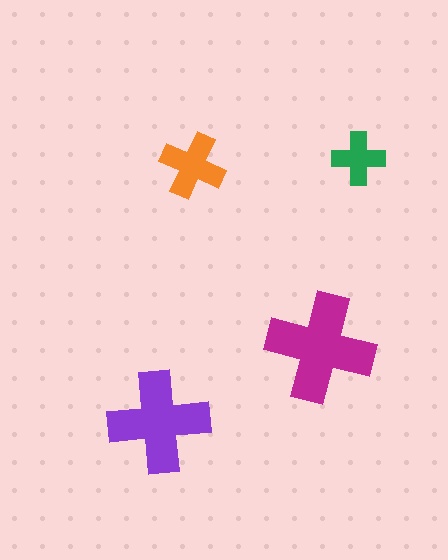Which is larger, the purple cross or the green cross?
The purple one.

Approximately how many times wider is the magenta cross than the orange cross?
About 1.5 times wider.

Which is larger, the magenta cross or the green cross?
The magenta one.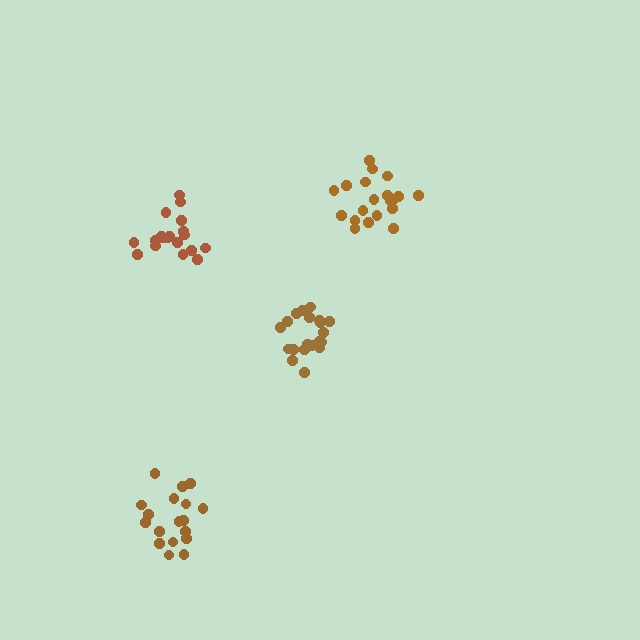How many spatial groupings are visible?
There are 4 spatial groupings.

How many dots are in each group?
Group 1: 18 dots, Group 2: 20 dots, Group 3: 19 dots, Group 4: 20 dots (77 total).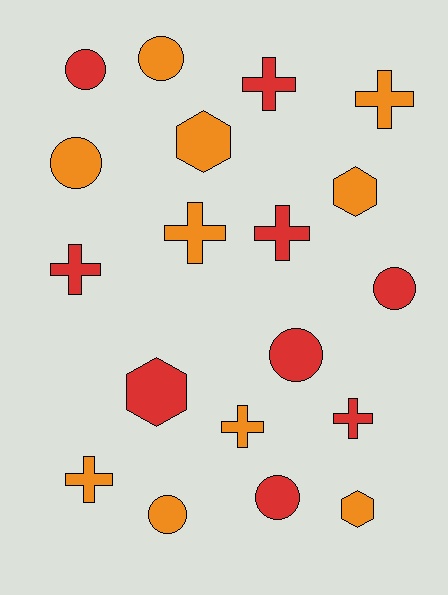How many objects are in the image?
There are 19 objects.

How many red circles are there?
There are 4 red circles.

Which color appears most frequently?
Orange, with 10 objects.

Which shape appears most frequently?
Cross, with 8 objects.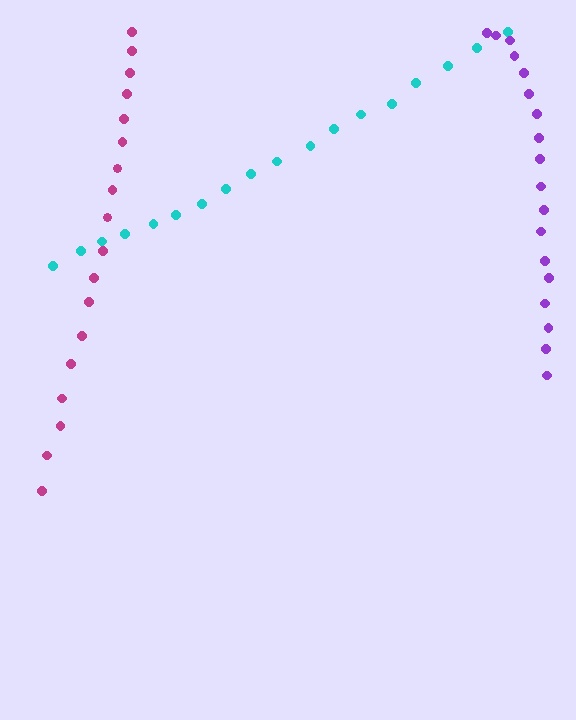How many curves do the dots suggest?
There are 3 distinct paths.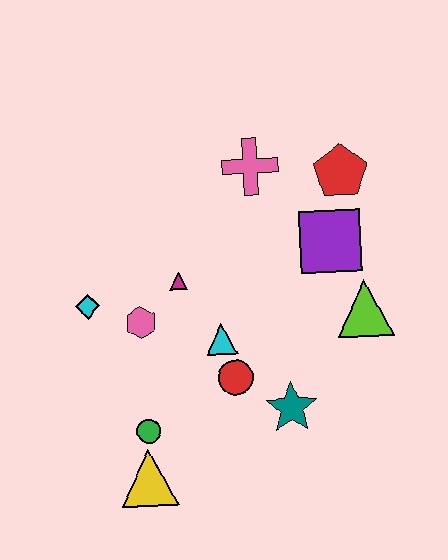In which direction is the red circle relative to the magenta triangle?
The red circle is below the magenta triangle.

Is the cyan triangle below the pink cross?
Yes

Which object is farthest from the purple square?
The yellow triangle is farthest from the purple square.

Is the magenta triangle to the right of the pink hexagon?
Yes